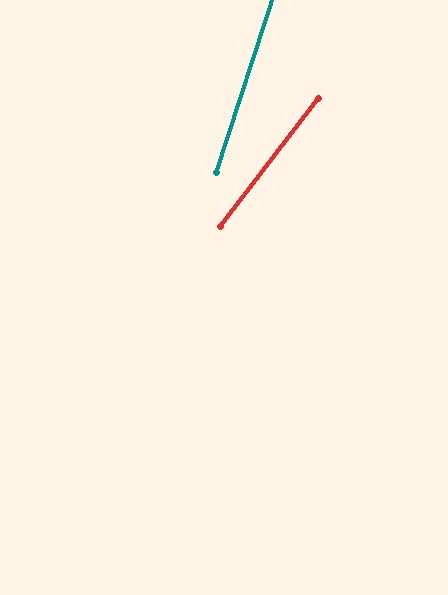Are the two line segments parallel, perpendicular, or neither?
Neither parallel nor perpendicular — they differ by about 19°.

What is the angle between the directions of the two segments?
Approximately 19 degrees.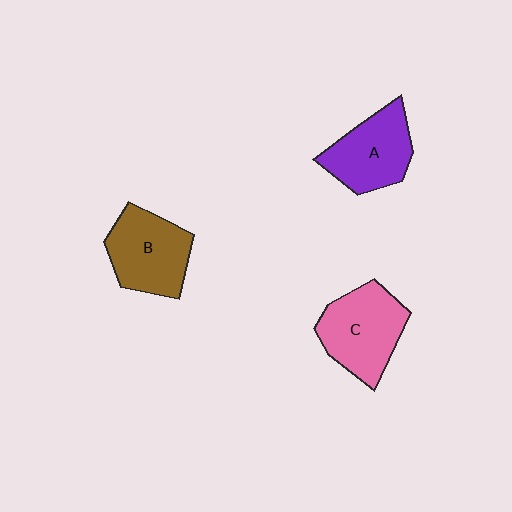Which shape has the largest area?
Shape C (pink).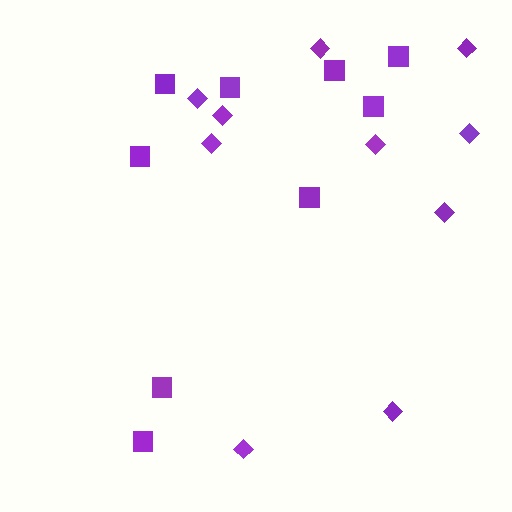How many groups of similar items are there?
There are 2 groups: one group of diamonds (10) and one group of squares (9).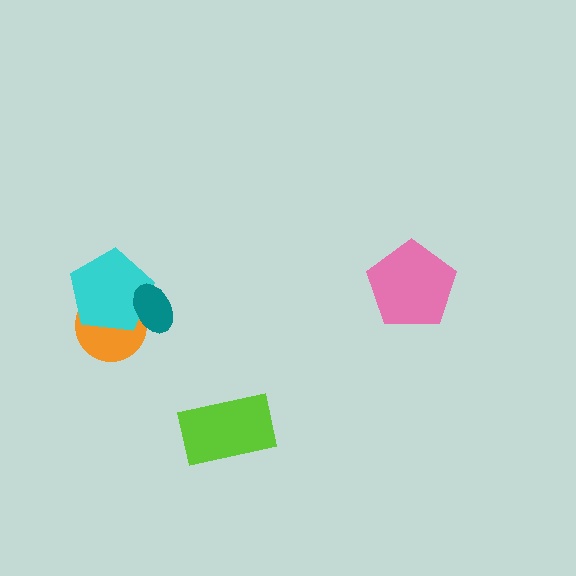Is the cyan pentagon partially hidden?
Yes, it is partially covered by another shape.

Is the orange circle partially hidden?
Yes, it is partially covered by another shape.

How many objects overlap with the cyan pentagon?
2 objects overlap with the cyan pentagon.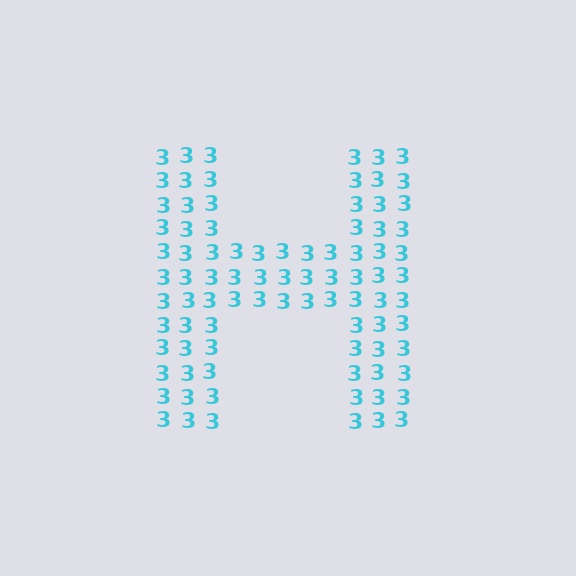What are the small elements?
The small elements are digit 3's.